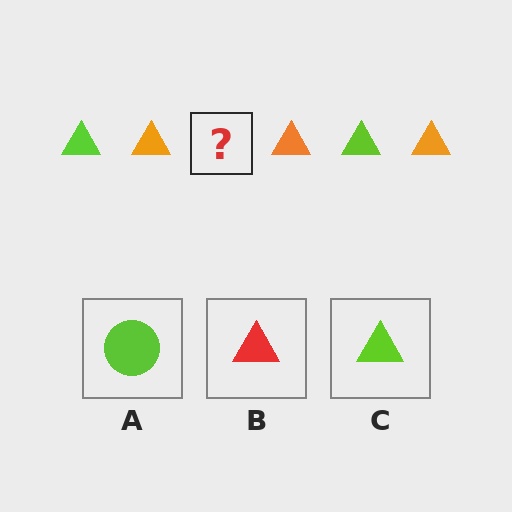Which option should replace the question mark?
Option C.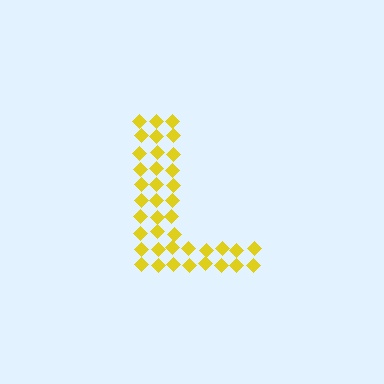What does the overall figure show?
The overall figure shows the letter L.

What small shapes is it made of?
It is made of small diamonds.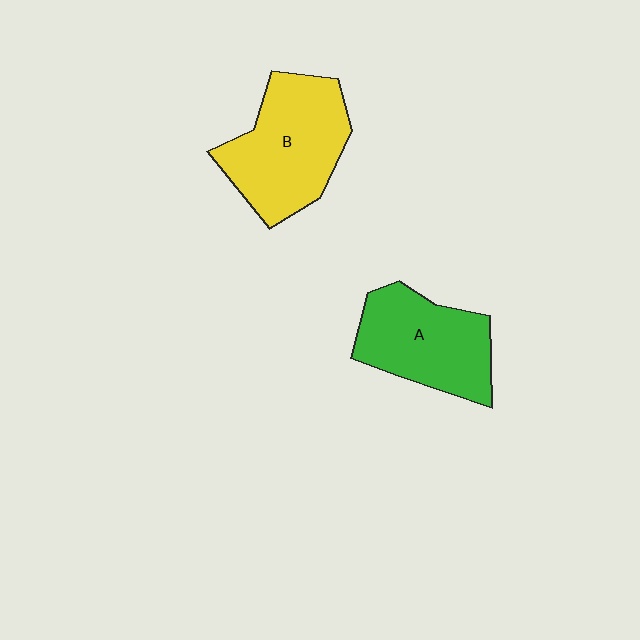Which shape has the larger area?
Shape B (yellow).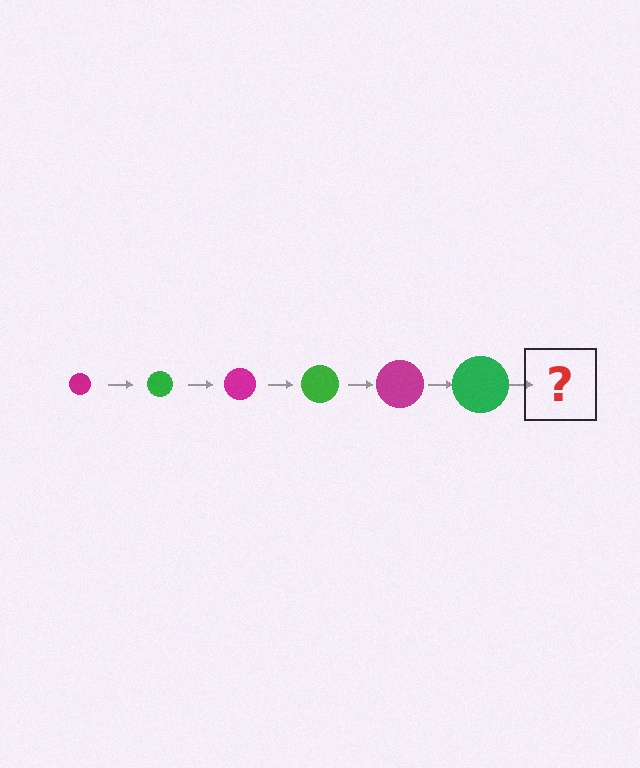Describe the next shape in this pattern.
It should be a magenta circle, larger than the previous one.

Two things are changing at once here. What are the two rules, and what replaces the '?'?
The two rules are that the circle grows larger each step and the color cycles through magenta and green. The '?' should be a magenta circle, larger than the previous one.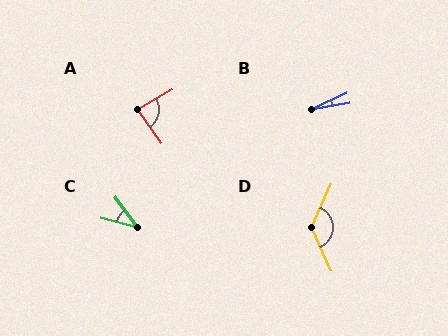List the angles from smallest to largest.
B (15°), C (39°), A (85°), D (132°).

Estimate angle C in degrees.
Approximately 39 degrees.